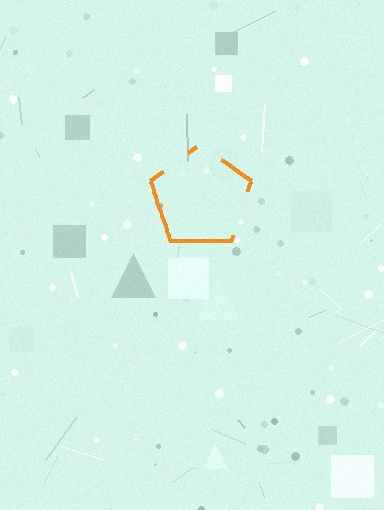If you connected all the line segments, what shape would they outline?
They would outline a pentagon.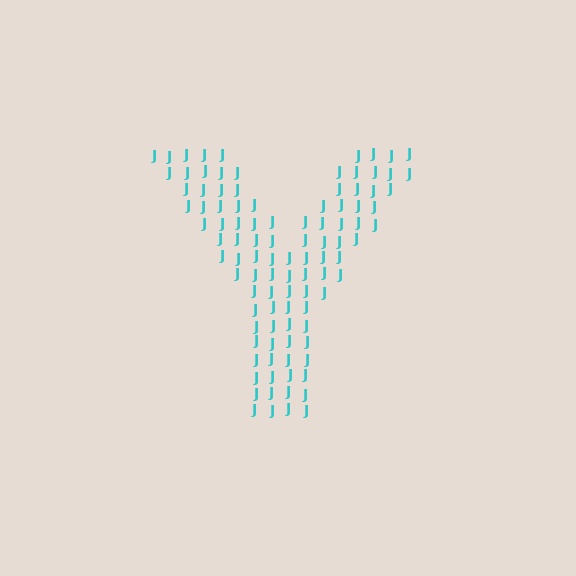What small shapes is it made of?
It is made of small letter J's.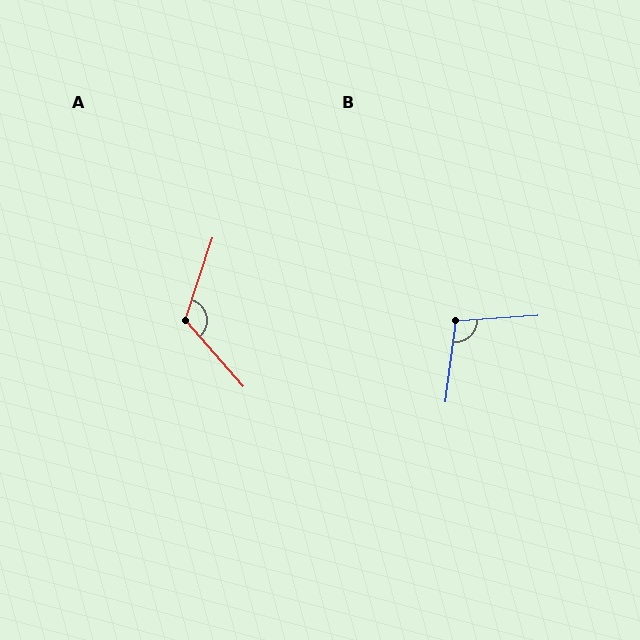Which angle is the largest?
A, at approximately 120 degrees.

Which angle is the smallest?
B, at approximately 101 degrees.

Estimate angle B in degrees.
Approximately 101 degrees.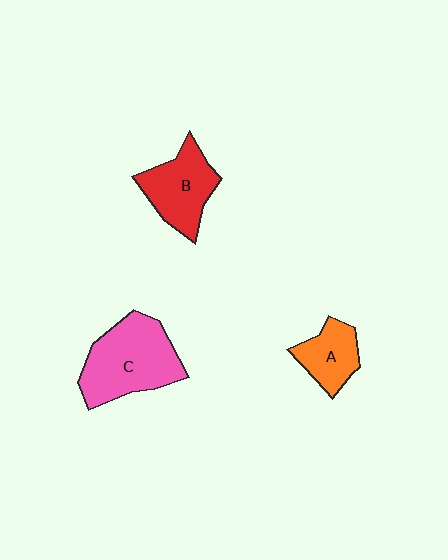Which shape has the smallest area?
Shape A (orange).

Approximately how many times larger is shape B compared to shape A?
Approximately 1.4 times.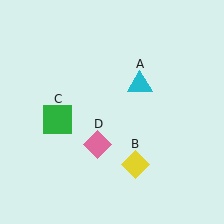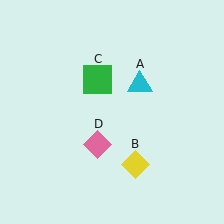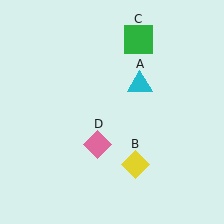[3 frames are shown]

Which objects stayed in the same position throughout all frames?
Cyan triangle (object A) and yellow diamond (object B) and pink diamond (object D) remained stationary.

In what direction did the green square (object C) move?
The green square (object C) moved up and to the right.